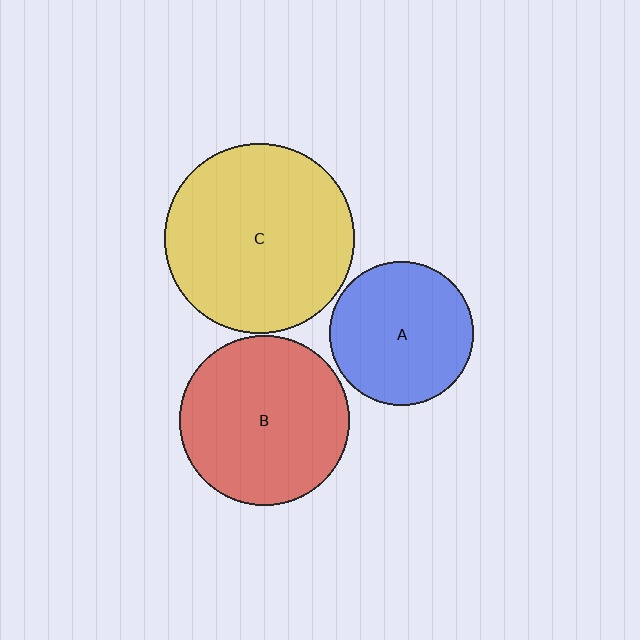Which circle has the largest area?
Circle C (yellow).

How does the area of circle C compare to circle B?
Approximately 1.3 times.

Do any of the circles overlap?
No, none of the circles overlap.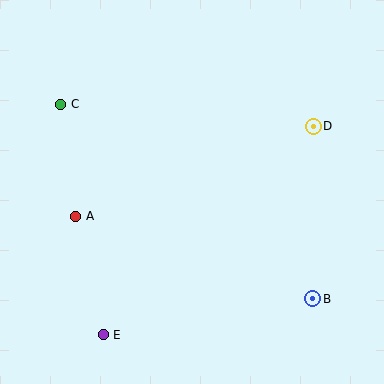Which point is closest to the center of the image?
Point A at (76, 216) is closest to the center.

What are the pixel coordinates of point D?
Point D is at (313, 126).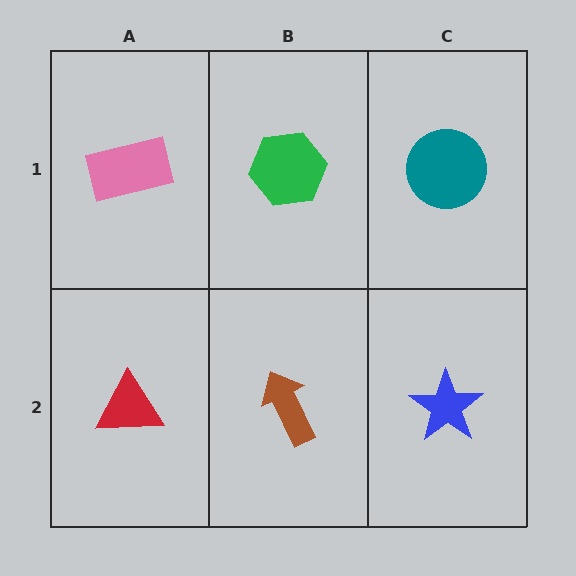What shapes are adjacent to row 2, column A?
A pink rectangle (row 1, column A), a brown arrow (row 2, column B).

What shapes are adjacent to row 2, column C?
A teal circle (row 1, column C), a brown arrow (row 2, column B).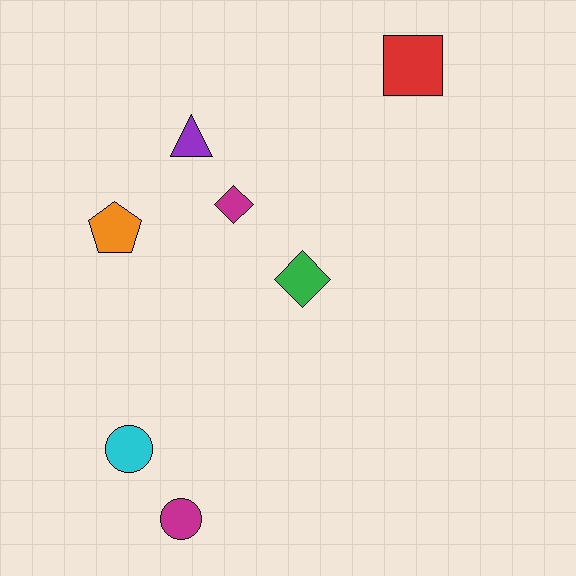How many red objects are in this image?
There is 1 red object.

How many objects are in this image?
There are 7 objects.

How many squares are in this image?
There is 1 square.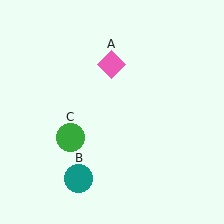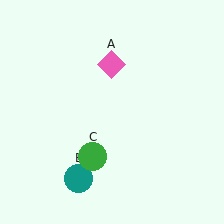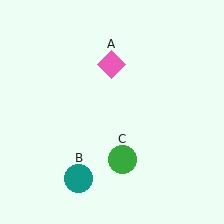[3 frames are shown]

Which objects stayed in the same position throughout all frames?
Pink diamond (object A) and teal circle (object B) remained stationary.